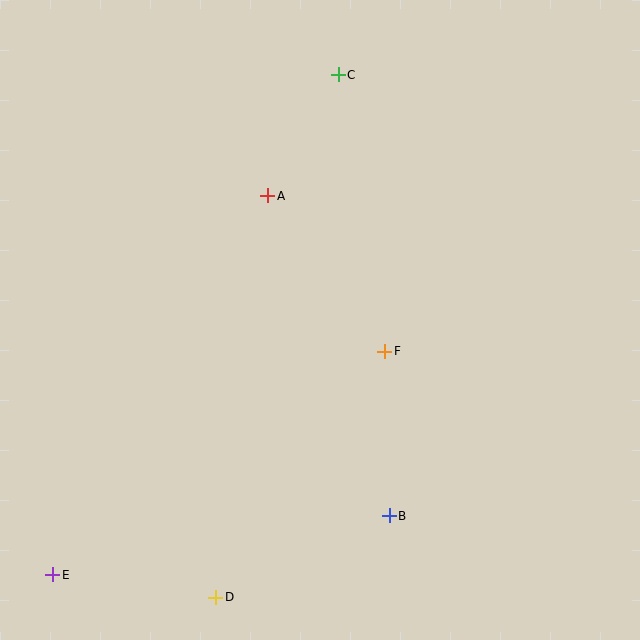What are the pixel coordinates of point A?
Point A is at (268, 196).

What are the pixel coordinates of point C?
Point C is at (338, 75).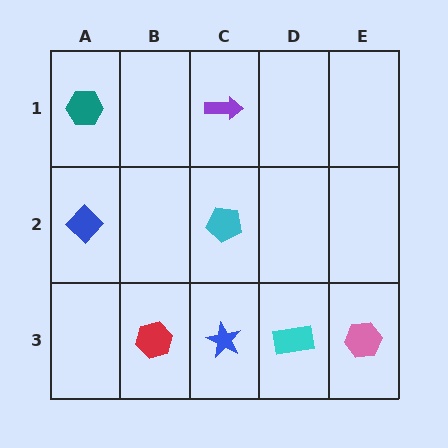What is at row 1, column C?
A purple arrow.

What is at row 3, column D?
A cyan rectangle.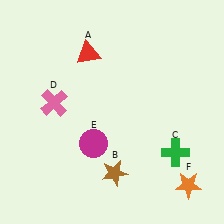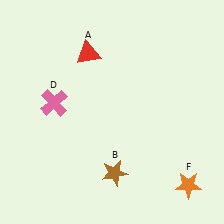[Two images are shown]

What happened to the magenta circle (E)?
The magenta circle (E) was removed in Image 2. It was in the bottom-left area of Image 1.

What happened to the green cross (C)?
The green cross (C) was removed in Image 2. It was in the bottom-right area of Image 1.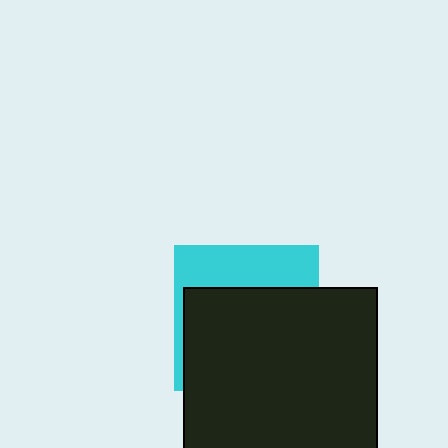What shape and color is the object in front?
The object in front is a black square.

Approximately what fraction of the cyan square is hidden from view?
Roughly 66% of the cyan square is hidden behind the black square.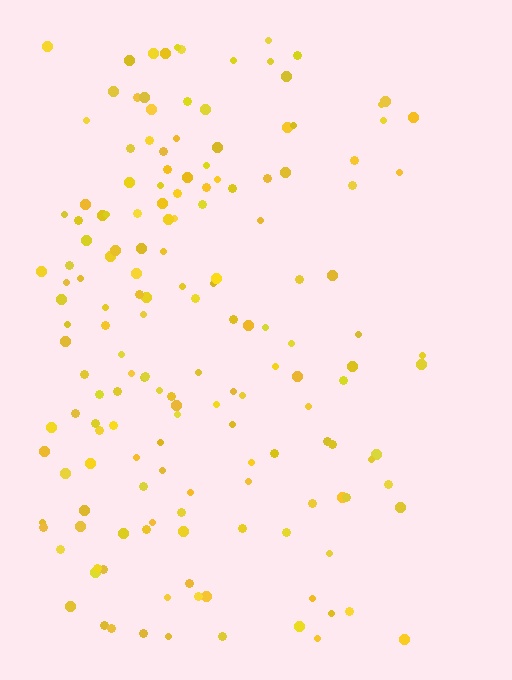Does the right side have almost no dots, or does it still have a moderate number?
Still a moderate number, just noticeably fewer than the left.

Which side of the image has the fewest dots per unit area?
The right.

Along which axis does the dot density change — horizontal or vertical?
Horizontal.